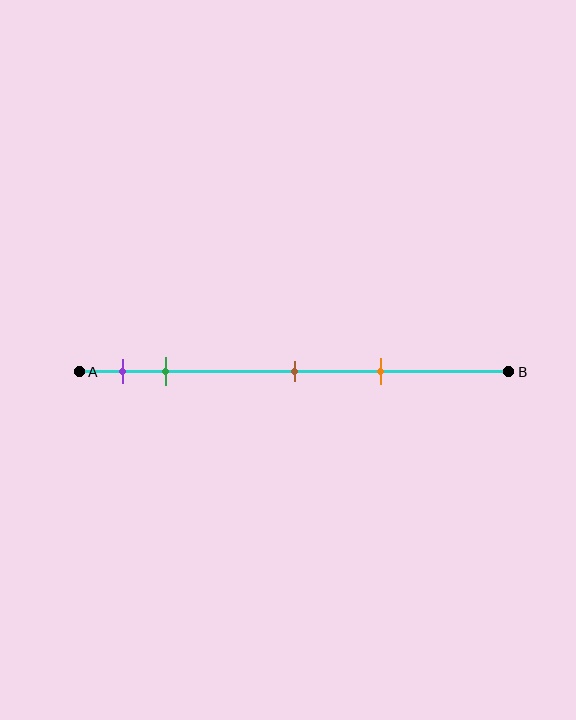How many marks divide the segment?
There are 4 marks dividing the segment.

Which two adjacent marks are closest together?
The purple and green marks are the closest adjacent pair.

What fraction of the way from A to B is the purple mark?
The purple mark is approximately 10% (0.1) of the way from A to B.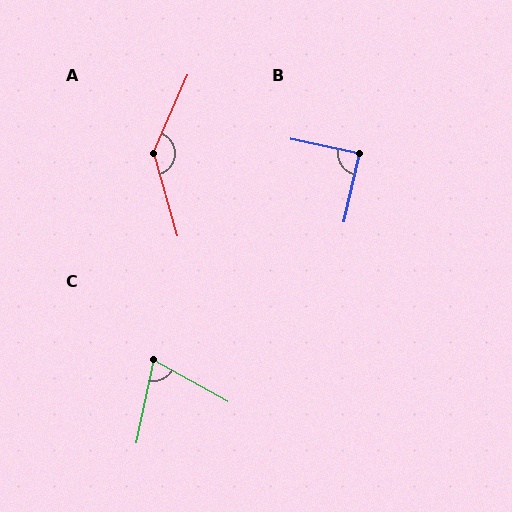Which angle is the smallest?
C, at approximately 73 degrees.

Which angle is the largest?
A, at approximately 140 degrees.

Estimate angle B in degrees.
Approximately 89 degrees.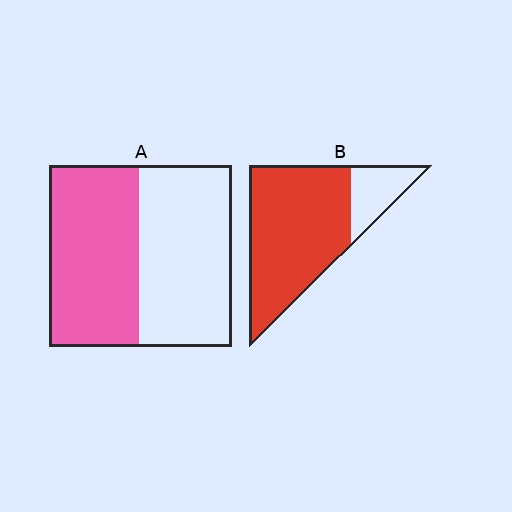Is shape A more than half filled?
Roughly half.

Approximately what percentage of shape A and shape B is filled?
A is approximately 50% and B is approximately 80%.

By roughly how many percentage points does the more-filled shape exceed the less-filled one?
By roughly 30 percentage points (B over A).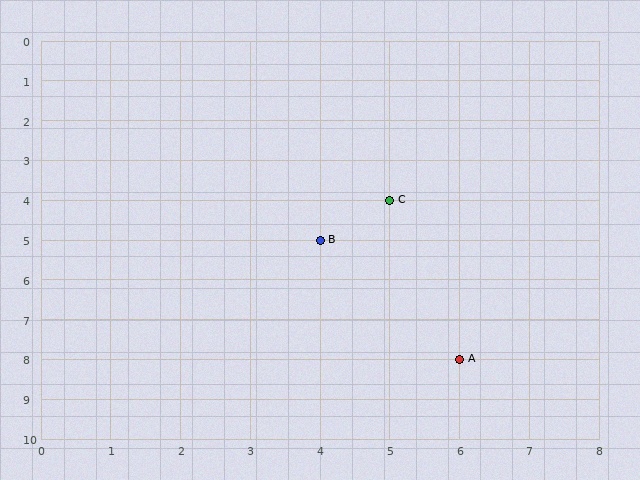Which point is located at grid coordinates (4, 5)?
Point B is at (4, 5).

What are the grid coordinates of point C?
Point C is at grid coordinates (5, 4).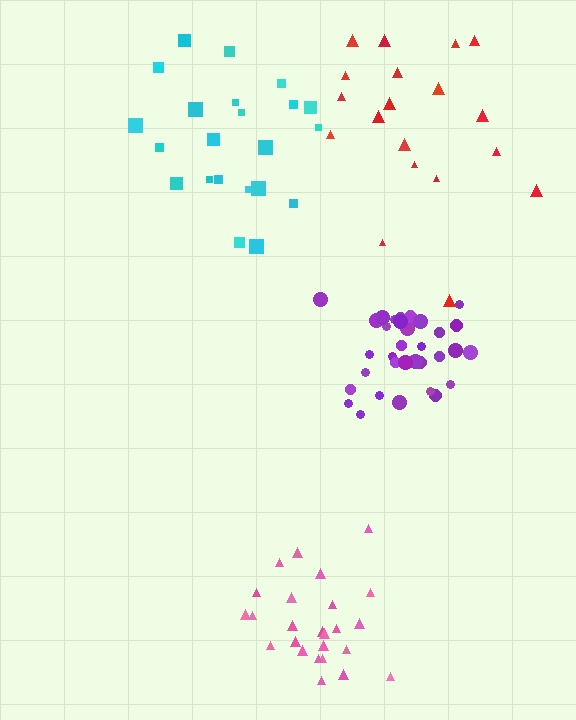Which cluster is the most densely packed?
Purple.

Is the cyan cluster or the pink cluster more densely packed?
Pink.